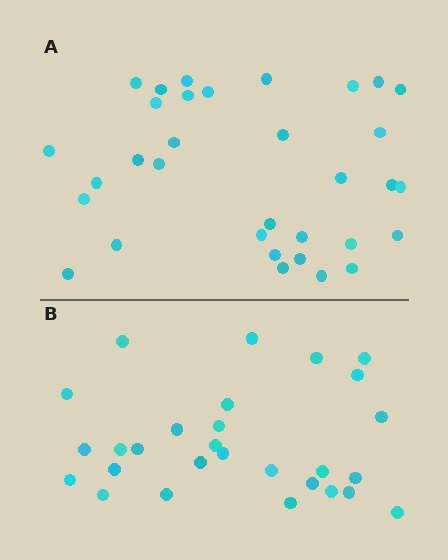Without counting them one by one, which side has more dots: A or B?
Region A (the top region) has more dots.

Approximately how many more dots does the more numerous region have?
Region A has about 5 more dots than region B.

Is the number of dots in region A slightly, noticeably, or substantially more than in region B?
Region A has only slightly more — the two regions are fairly close. The ratio is roughly 1.2 to 1.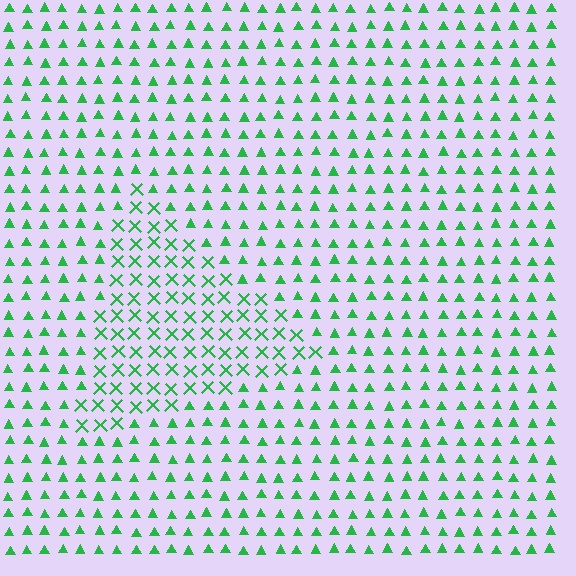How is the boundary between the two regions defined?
The boundary is defined by a change in element shape: X marks inside vs. triangles outside. All elements share the same color and spacing.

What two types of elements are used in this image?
The image uses X marks inside the triangle region and triangles outside it.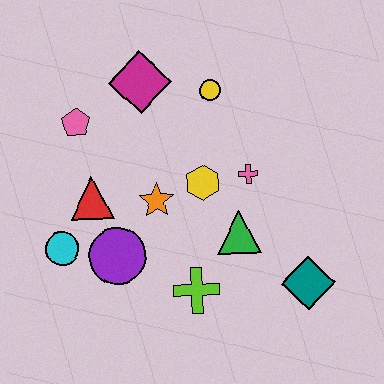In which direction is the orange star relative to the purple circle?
The orange star is above the purple circle.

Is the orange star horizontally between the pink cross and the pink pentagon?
Yes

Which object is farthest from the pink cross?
The cyan circle is farthest from the pink cross.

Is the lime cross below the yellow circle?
Yes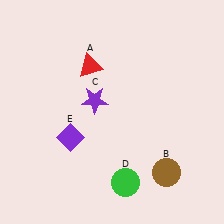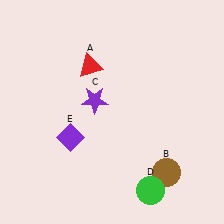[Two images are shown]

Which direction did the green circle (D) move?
The green circle (D) moved right.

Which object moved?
The green circle (D) moved right.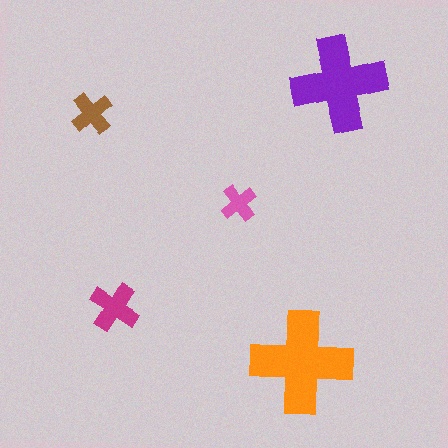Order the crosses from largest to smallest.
the orange one, the purple one, the magenta one, the brown one, the pink one.